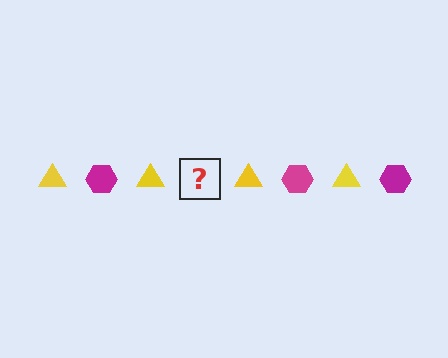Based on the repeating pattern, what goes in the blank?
The blank should be a magenta hexagon.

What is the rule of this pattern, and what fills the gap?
The rule is that the pattern alternates between yellow triangle and magenta hexagon. The gap should be filled with a magenta hexagon.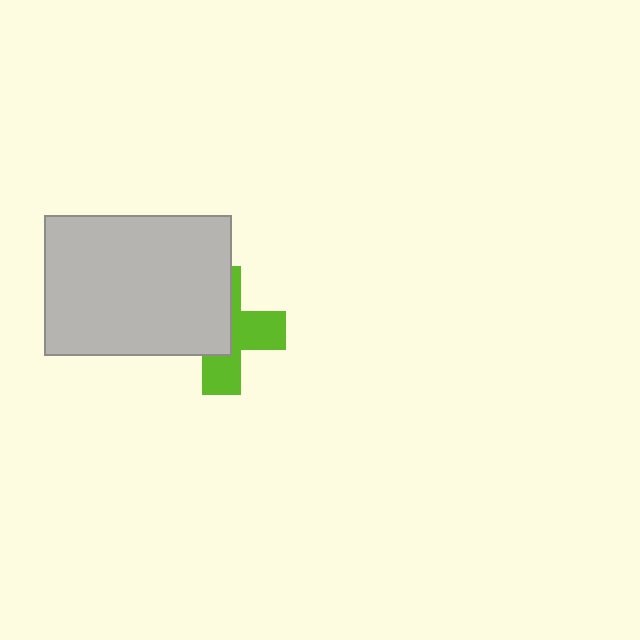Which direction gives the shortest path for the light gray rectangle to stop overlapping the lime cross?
Moving toward the upper-left gives the shortest separation.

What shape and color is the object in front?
The object in front is a light gray rectangle.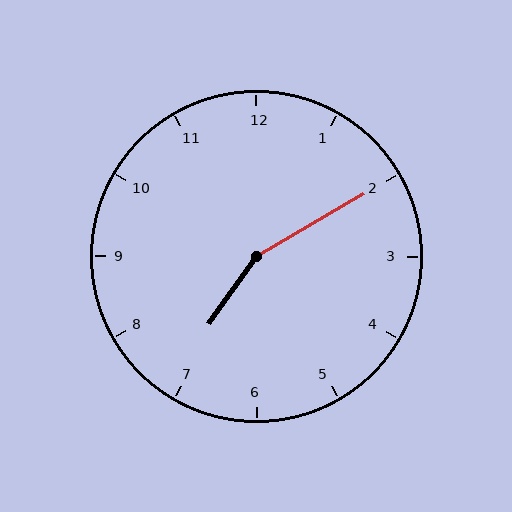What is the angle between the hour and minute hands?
Approximately 155 degrees.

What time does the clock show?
7:10.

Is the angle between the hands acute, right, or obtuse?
It is obtuse.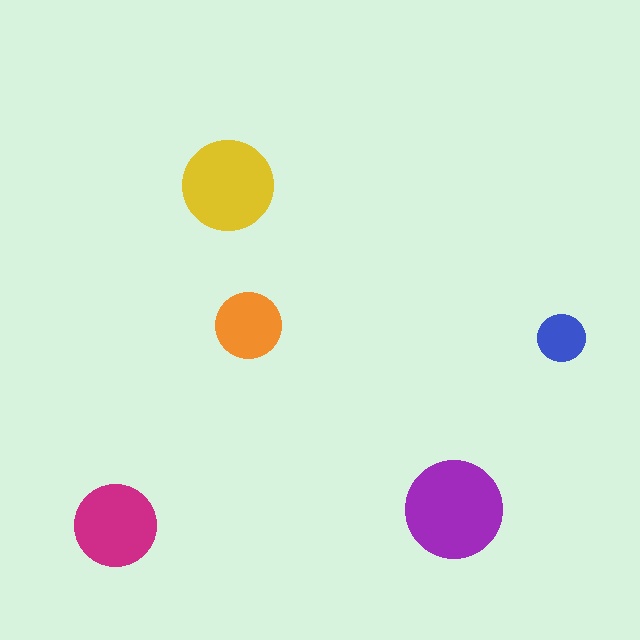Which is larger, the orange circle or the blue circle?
The orange one.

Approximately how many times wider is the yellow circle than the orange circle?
About 1.5 times wider.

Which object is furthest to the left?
The magenta circle is leftmost.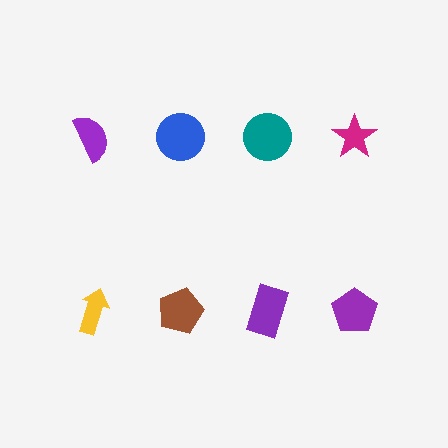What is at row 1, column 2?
A blue circle.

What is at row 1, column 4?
A magenta star.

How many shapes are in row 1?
4 shapes.